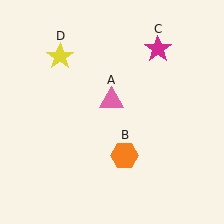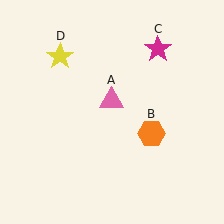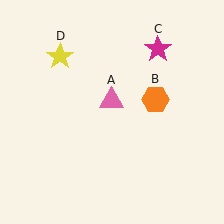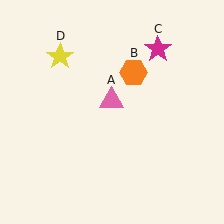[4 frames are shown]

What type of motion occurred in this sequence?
The orange hexagon (object B) rotated counterclockwise around the center of the scene.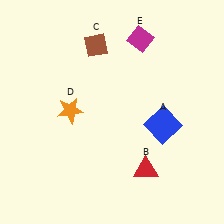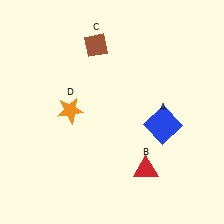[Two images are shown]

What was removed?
The magenta diamond (E) was removed in Image 2.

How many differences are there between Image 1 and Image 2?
There is 1 difference between the two images.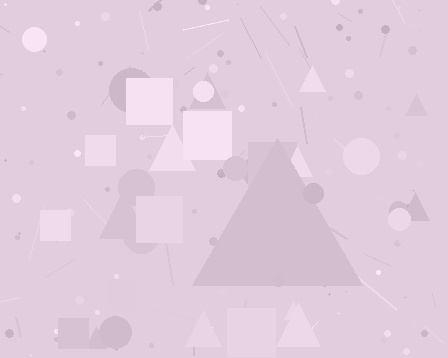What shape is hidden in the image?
A triangle is hidden in the image.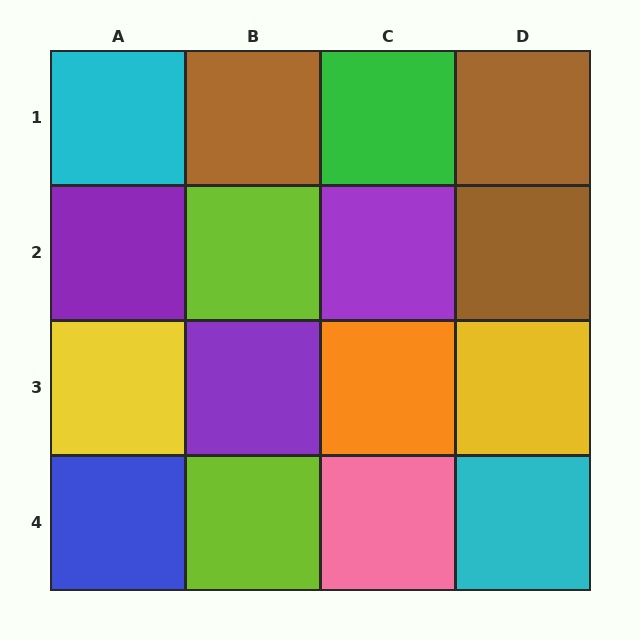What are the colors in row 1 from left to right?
Cyan, brown, green, brown.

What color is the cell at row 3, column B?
Purple.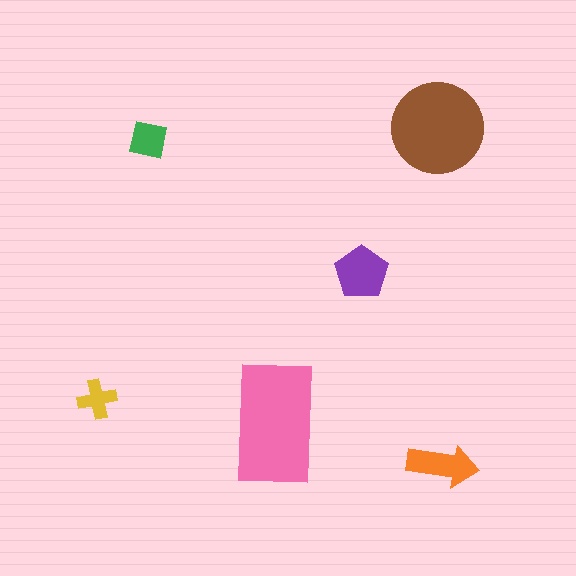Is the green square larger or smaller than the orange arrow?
Smaller.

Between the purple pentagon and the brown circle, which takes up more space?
The brown circle.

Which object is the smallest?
The yellow cross.